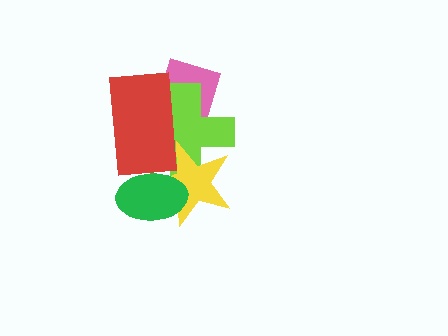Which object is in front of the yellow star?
The green ellipse is in front of the yellow star.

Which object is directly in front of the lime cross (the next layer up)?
The red rectangle is directly in front of the lime cross.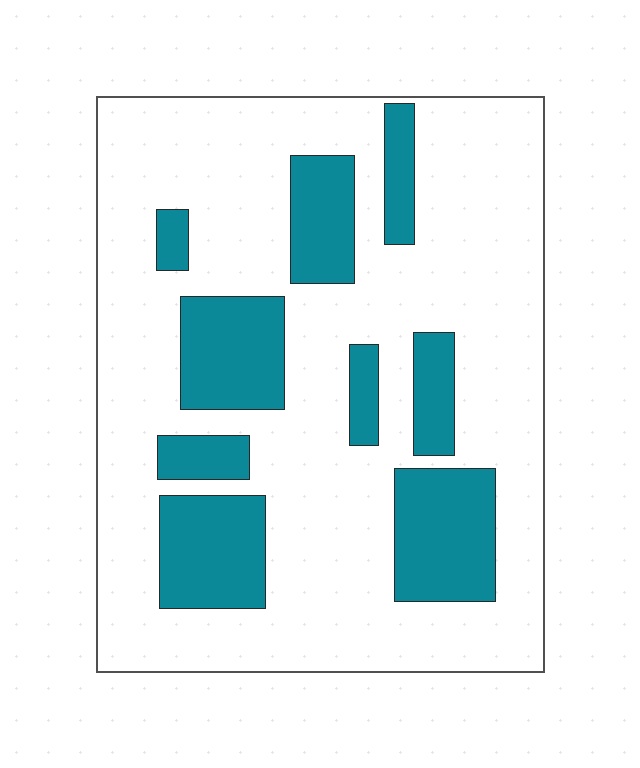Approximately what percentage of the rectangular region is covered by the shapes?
Approximately 25%.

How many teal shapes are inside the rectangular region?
9.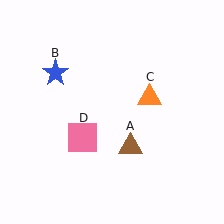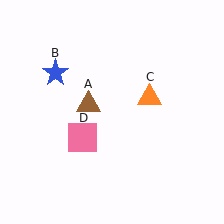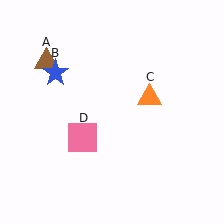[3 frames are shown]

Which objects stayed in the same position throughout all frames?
Blue star (object B) and orange triangle (object C) and pink square (object D) remained stationary.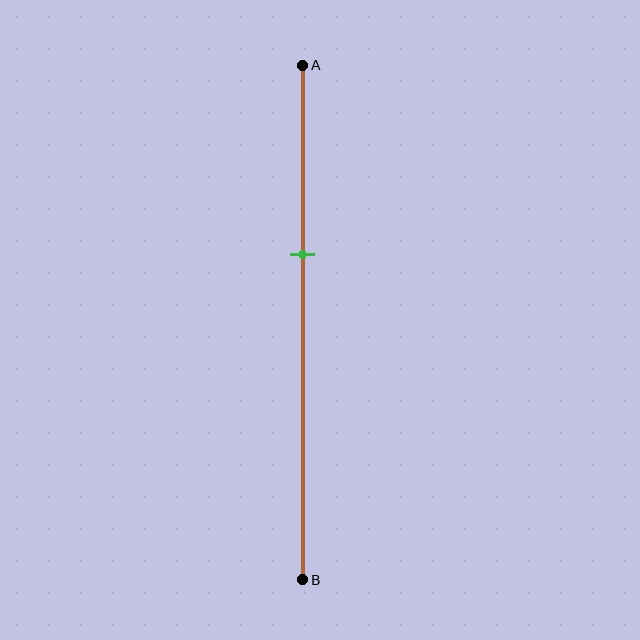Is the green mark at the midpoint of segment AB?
No, the mark is at about 35% from A, not at the 50% midpoint.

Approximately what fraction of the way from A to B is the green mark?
The green mark is approximately 35% of the way from A to B.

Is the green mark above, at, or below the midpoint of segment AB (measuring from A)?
The green mark is above the midpoint of segment AB.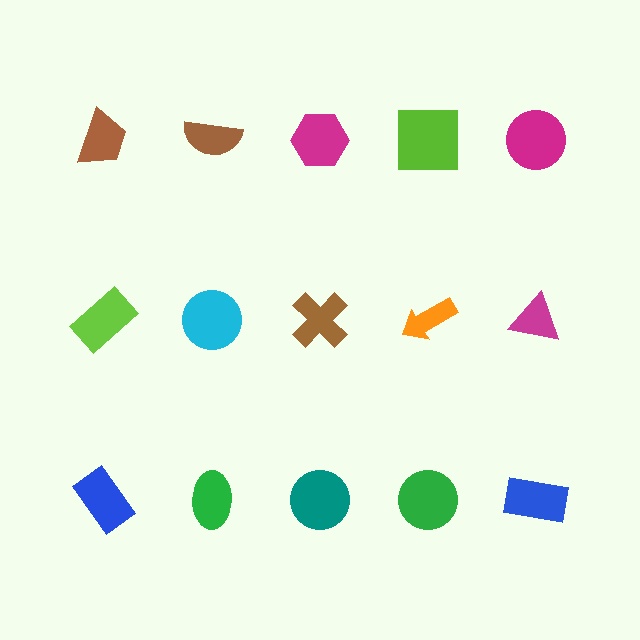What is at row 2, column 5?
A magenta triangle.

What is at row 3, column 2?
A green ellipse.